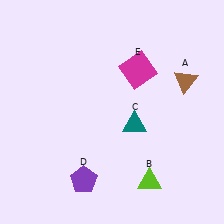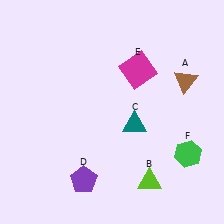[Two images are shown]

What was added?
A green hexagon (F) was added in Image 2.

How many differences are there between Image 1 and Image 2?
There is 1 difference between the two images.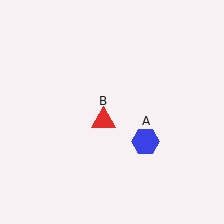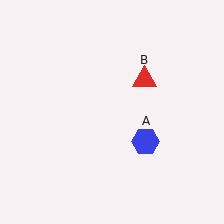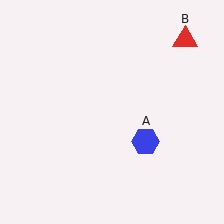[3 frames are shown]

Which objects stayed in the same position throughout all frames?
Blue hexagon (object A) remained stationary.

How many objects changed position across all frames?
1 object changed position: red triangle (object B).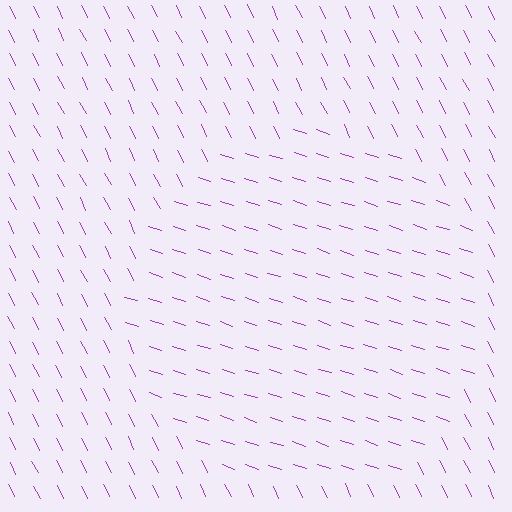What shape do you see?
I see a circle.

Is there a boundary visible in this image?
Yes, there is a texture boundary formed by a change in line orientation.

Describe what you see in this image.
The image is filled with small purple line segments. A circle region in the image has lines oriented differently from the surrounding lines, creating a visible texture boundary.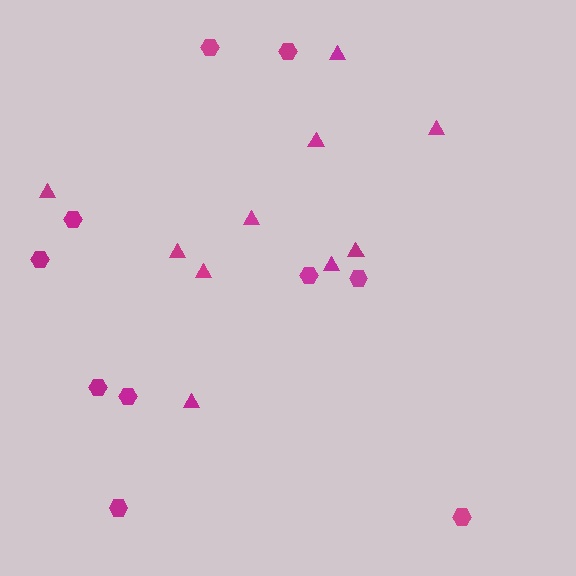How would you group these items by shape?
There are 2 groups: one group of hexagons (10) and one group of triangles (10).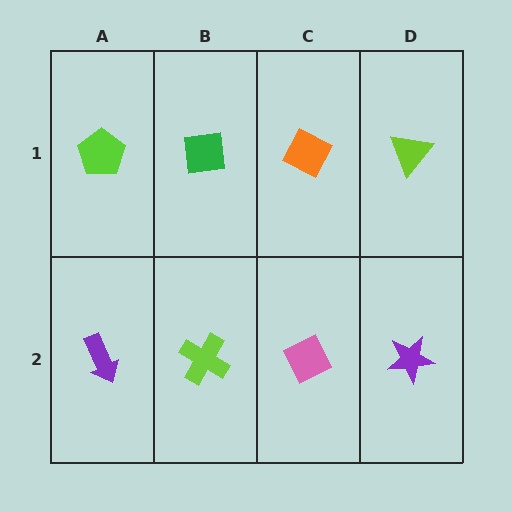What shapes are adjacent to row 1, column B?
A lime cross (row 2, column B), a lime pentagon (row 1, column A), an orange diamond (row 1, column C).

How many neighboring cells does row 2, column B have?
3.